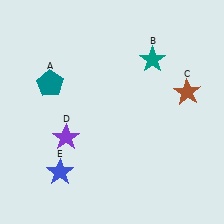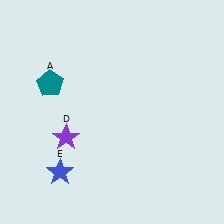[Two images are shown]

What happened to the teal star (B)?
The teal star (B) was removed in Image 2. It was in the top-right area of Image 1.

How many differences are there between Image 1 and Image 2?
There are 2 differences between the two images.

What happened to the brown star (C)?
The brown star (C) was removed in Image 2. It was in the top-right area of Image 1.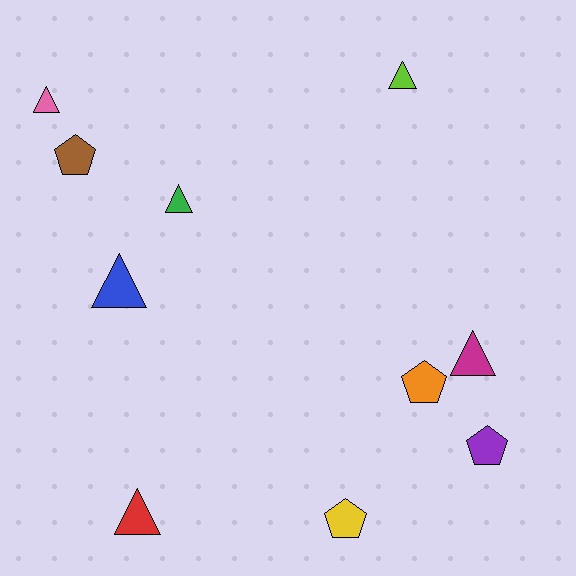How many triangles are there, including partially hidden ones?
There are 6 triangles.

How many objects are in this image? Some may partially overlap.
There are 10 objects.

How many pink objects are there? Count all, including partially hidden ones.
There is 1 pink object.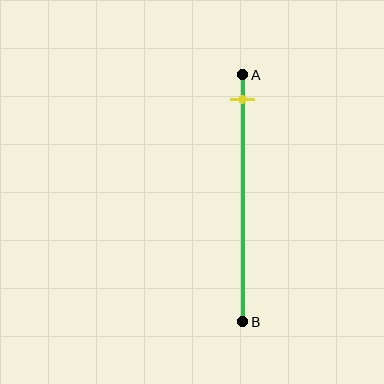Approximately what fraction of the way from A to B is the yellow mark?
The yellow mark is approximately 10% of the way from A to B.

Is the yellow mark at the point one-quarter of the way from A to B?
No, the mark is at about 10% from A, not at the 25% one-quarter point.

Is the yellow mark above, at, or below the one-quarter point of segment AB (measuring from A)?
The yellow mark is above the one-quarter point of segment AB.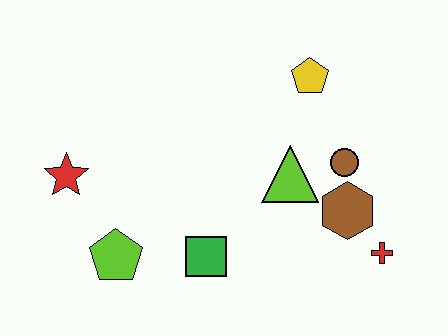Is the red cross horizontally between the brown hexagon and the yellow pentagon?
No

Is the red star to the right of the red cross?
No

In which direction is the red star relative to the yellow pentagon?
The red star is to the left of the yellow pentagon.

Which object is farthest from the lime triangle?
The red star is farthest from the lime triangle.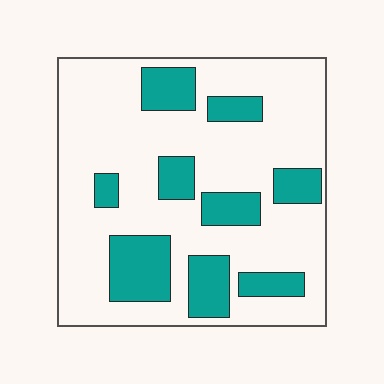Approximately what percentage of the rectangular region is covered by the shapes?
Approximately 25%.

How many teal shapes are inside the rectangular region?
9.